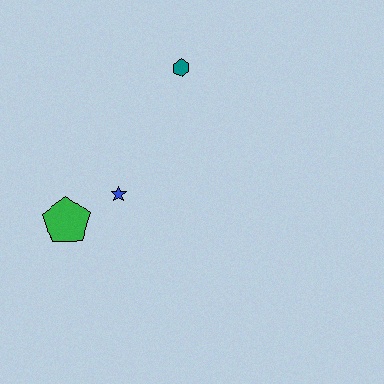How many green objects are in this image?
There is 1 green object.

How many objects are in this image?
There are 3 objects.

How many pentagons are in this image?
There is 1 pentagon.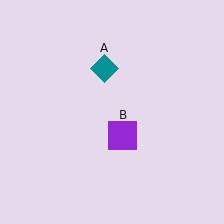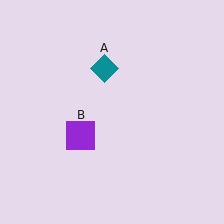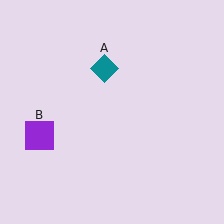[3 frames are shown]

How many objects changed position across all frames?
1 object changed position: purple square (object B).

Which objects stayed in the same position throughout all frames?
Teal diamond (object A) remained stationary.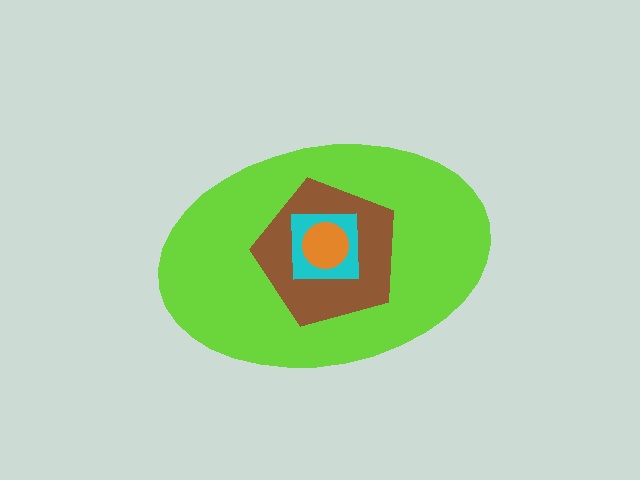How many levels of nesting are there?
4.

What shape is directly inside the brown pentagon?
The cyan square.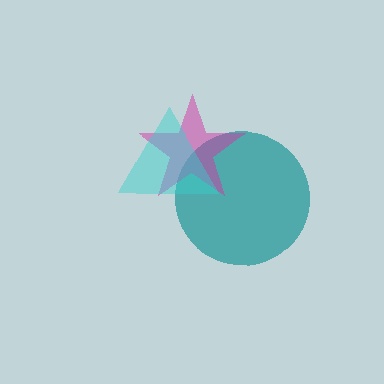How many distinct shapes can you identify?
There are 3 distinct shapes: a teal circle, a magenta star, a cyan triangle.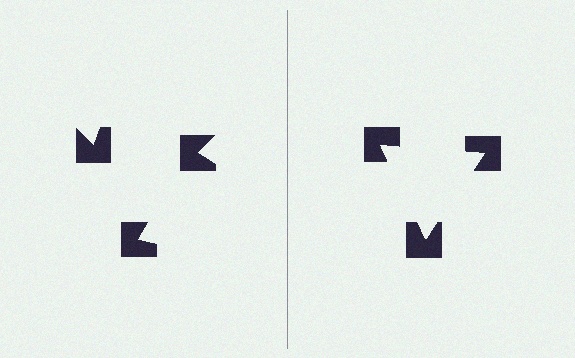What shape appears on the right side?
An illusory triangle.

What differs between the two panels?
The notched squares are positioned identically on both sides; only the wedge orientations differ. On the right they align to a triangle; on the left they are misaligned.